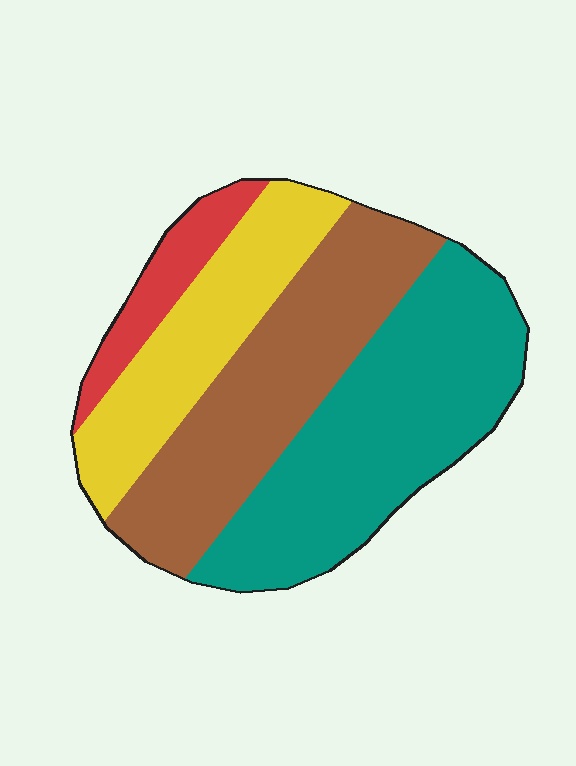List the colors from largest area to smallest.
From largest to smallest: teal, brown, yellow, red.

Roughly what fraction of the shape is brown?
Brown takes up about one third (1/3) of the shape.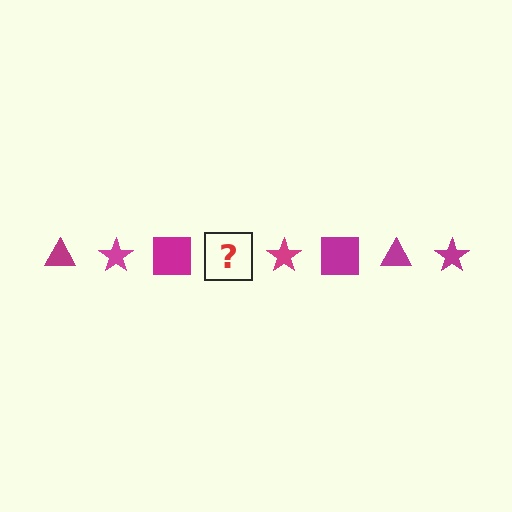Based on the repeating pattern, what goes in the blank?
The blank should be a magenta triangle.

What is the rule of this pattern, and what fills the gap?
The rule is that the pattern cycles through triangle, star, square shapes in magenta. The gap should be filled with a magenta triangle.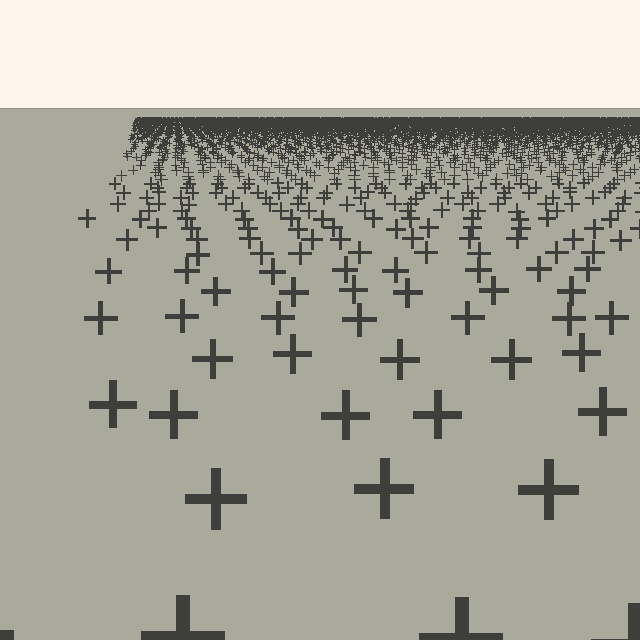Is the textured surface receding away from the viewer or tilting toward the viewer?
The surface is receding away from the viewer. Texture elements get smaller and denser toward the top.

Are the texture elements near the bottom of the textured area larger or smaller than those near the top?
Larger. Near the bottom, elements are closer to the viewer and appear at a bigger on-screen size.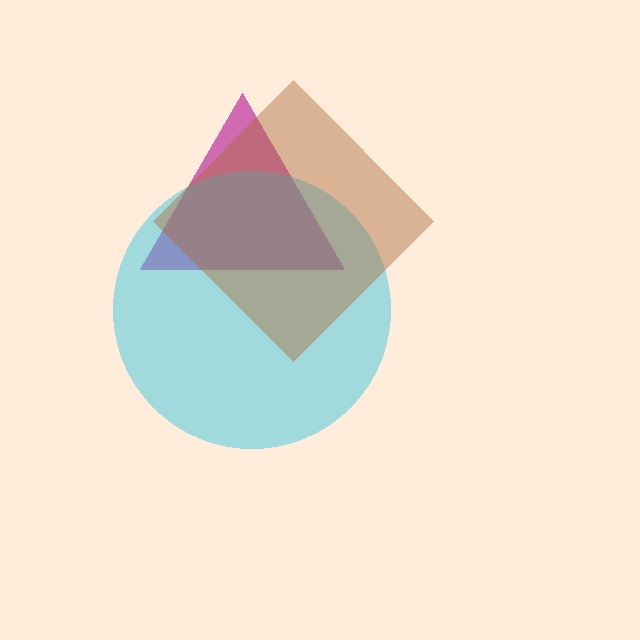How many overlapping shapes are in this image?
There are 3 overlapping shapes in the image.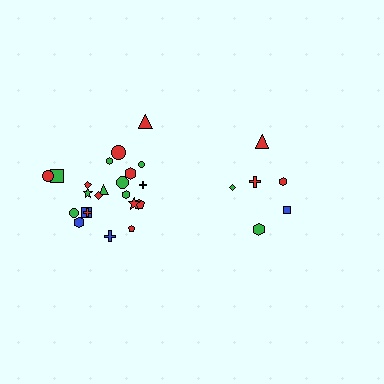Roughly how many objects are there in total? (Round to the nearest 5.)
Roughly 30 objects in total.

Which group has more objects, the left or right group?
The left group.